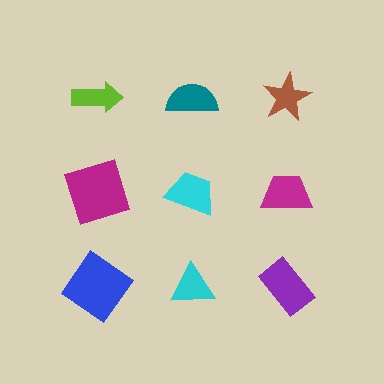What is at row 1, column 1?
A lime arrow.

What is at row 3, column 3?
A purple rectangle.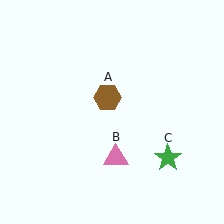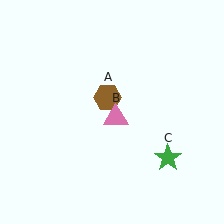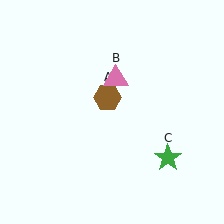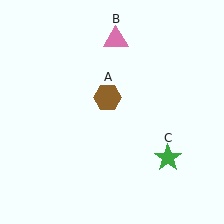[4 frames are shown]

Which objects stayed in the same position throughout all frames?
Brown hexagon (object A) and green star (object C) remained stationary.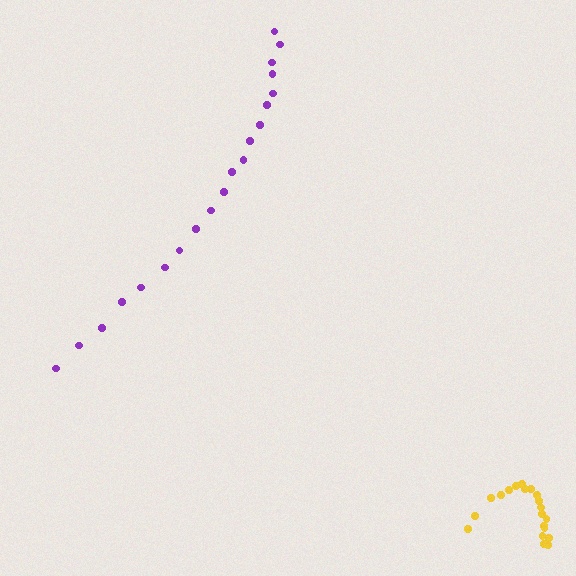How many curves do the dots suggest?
There are 2 distinct paths.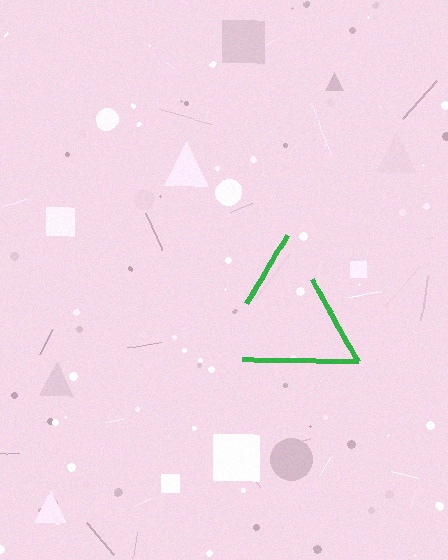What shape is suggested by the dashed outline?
The dashed outline suggests a triangle.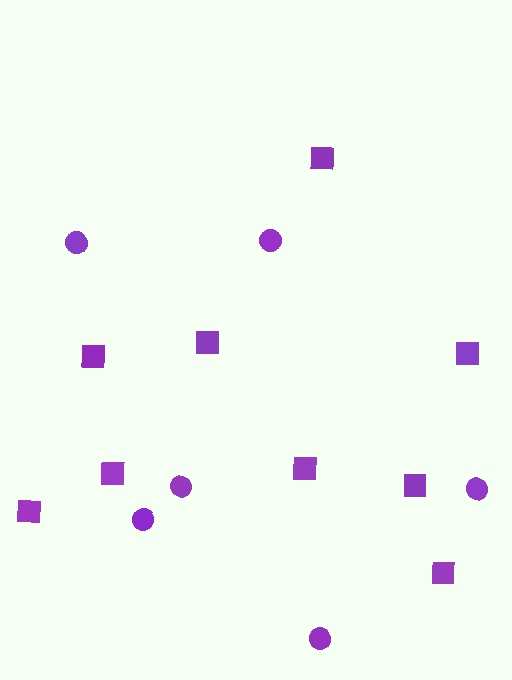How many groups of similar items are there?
There are 2 groups: one group of circles (6) and one group of squares (9).